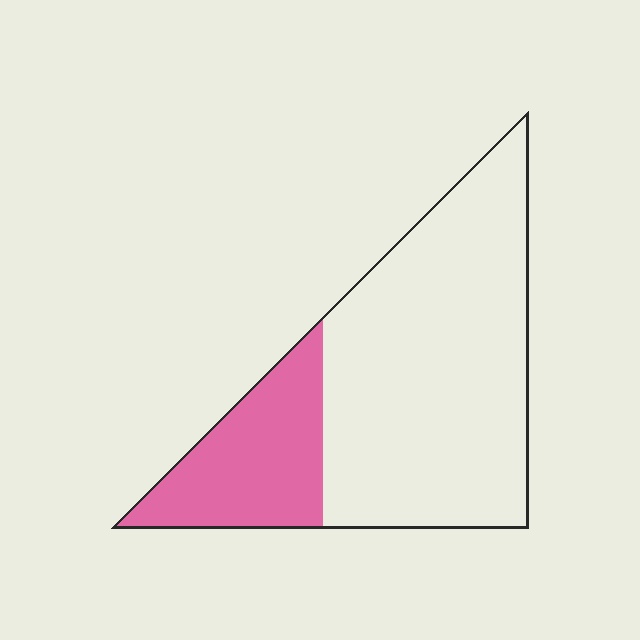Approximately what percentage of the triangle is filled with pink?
Approximately 25%.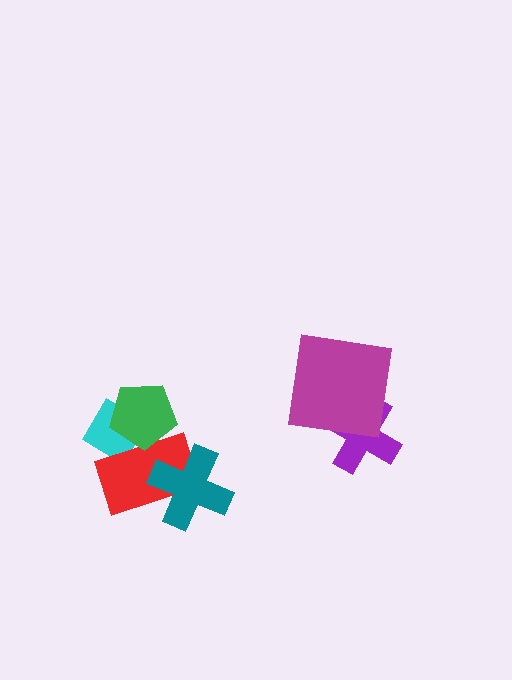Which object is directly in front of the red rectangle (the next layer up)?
The green pentagon is directly in front of the red rectangle.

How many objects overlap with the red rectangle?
3 objects overlap with the red rectangle.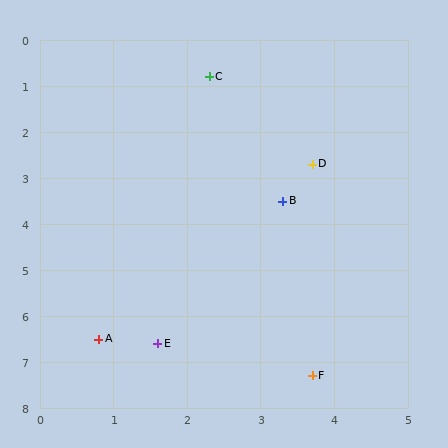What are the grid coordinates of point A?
Point A is at approximately (0.8, 6.5).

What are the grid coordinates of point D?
Point D is at approximately (3.7, 2.7).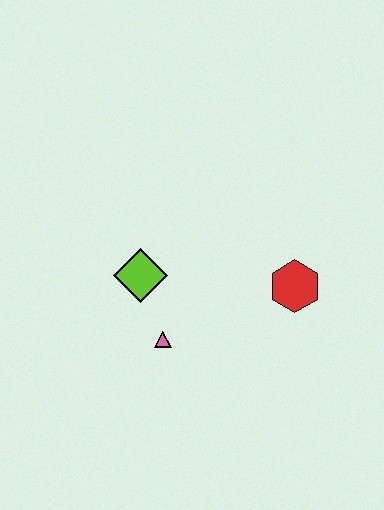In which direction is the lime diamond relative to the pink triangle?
The lime diamond is above the pink triangle.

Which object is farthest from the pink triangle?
The red hexagon is farthest from the pink triangle.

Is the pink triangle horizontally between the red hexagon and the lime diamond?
Yes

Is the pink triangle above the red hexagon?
No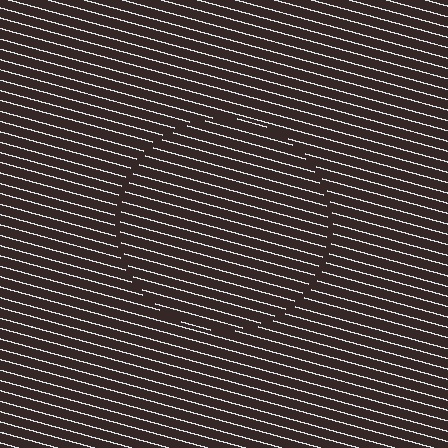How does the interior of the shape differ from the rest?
The interior of the shape contains the same grating, shifted by half a period — the contour is defined by the phase discontinuity where line-ends from the inner and outer gratings abut.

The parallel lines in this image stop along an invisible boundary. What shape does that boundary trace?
An illusory circle. The interior of the shape contains the same grating, shifted by half a period — the contour is defined by the phase discontinuity where line-ends from the inner and outer gratings abut.